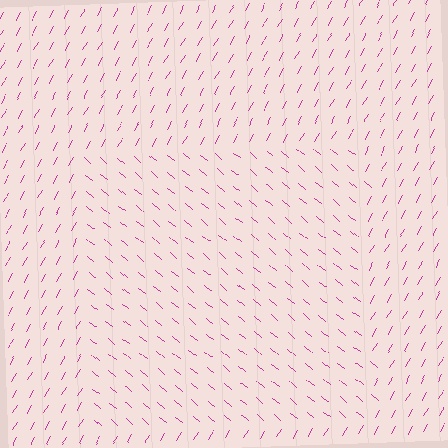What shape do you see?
I see a rectangle.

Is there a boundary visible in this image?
Yes, there is a texture boundary formed by a change in line orientation.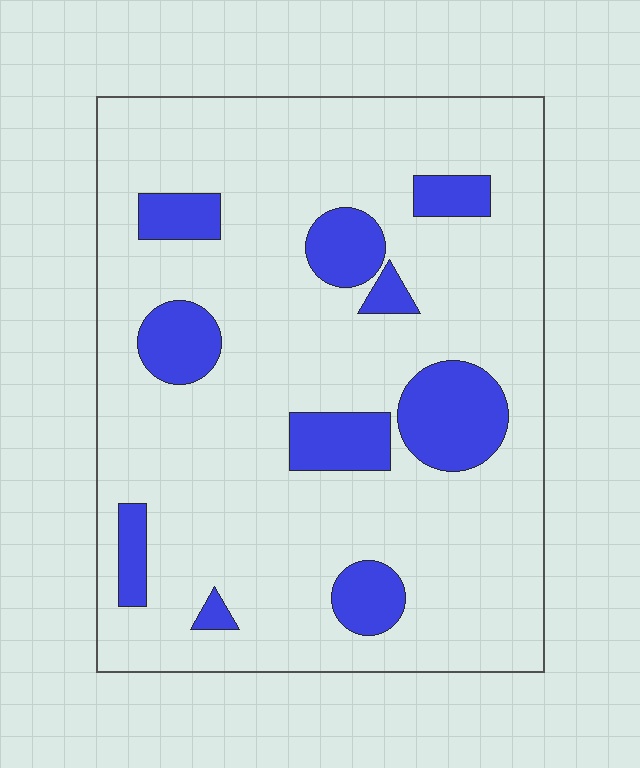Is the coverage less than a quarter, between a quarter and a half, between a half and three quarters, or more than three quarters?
Less than a quarter.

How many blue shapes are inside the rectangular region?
10.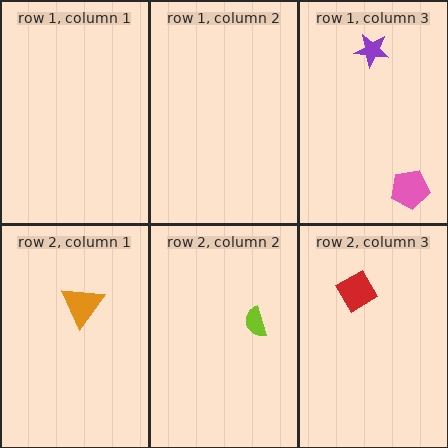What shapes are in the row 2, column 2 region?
The lime semicircle.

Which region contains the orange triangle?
The row 2, column 1 region.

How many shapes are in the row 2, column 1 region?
1.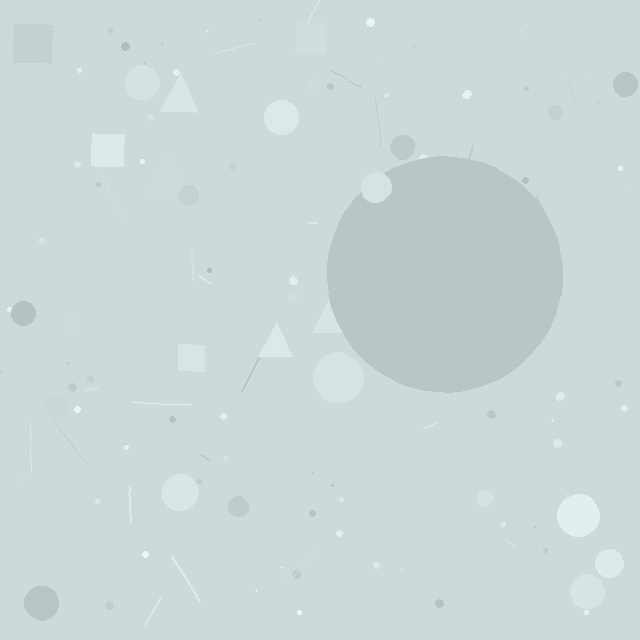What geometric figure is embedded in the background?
A circle is embedded in the background.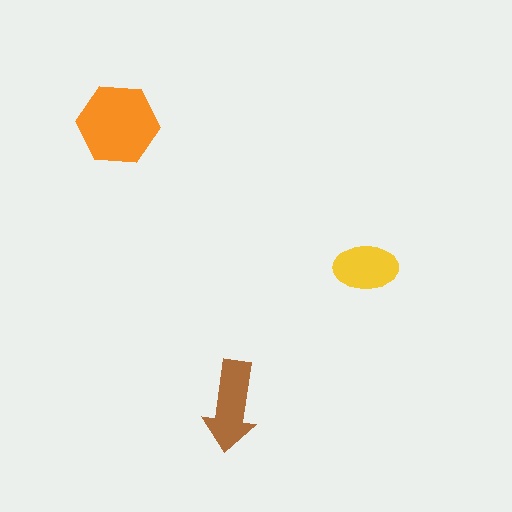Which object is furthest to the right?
The yellow ellipse is rightmost.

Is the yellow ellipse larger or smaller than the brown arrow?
Smaller.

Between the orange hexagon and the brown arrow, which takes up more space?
The orange hexagon.